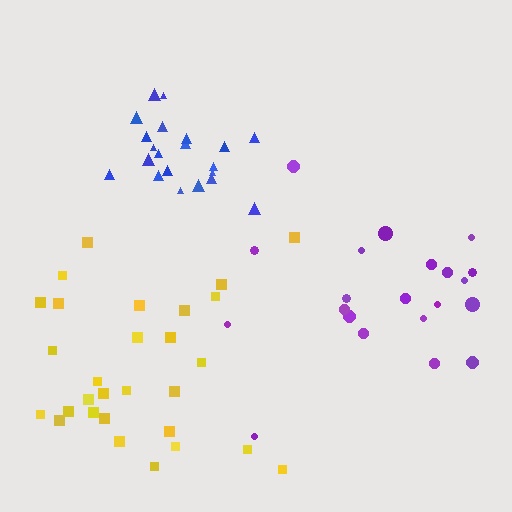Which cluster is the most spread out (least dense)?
Purple.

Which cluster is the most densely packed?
Blue.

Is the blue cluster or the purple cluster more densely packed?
Blue.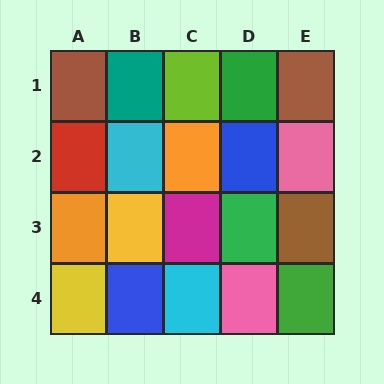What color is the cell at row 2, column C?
Orange.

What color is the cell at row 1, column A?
Brown.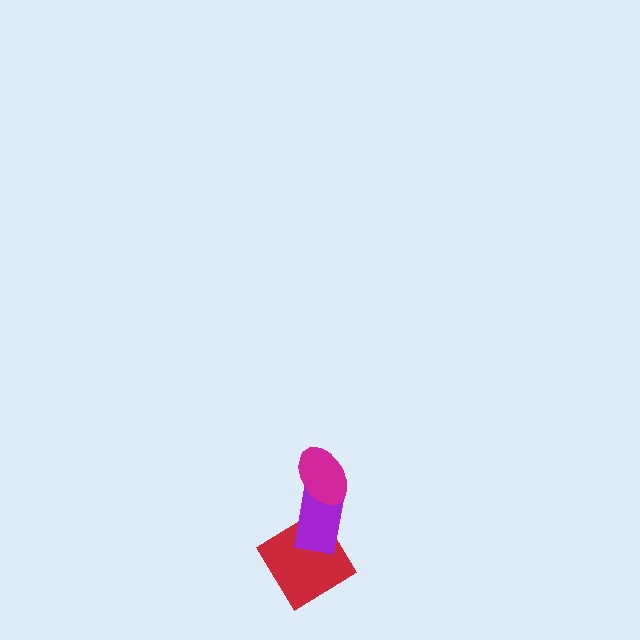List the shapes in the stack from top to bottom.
From top to bottom: the magenta ellipse, the purple rectangle, the red diamond.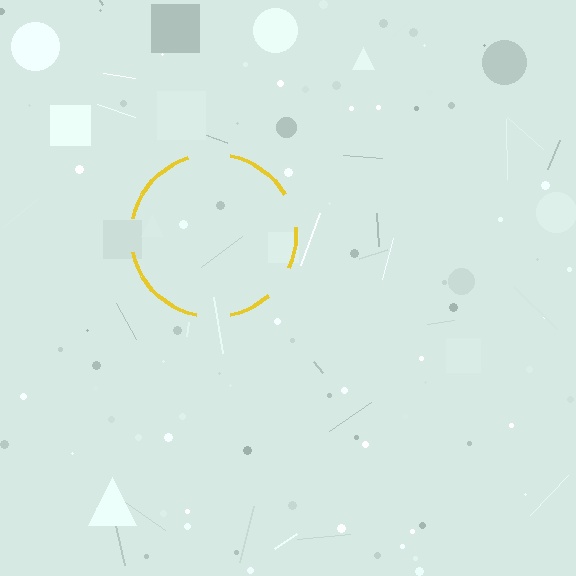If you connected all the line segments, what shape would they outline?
They would outline a circle.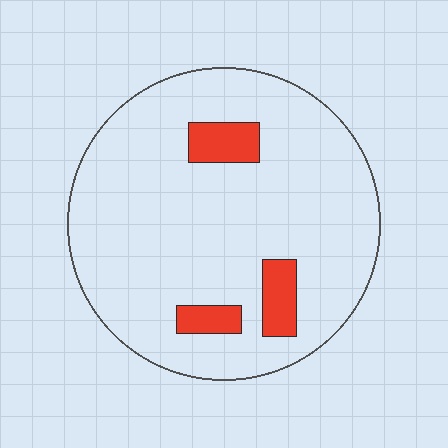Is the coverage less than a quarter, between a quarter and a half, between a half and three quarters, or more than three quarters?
Less than a quarter.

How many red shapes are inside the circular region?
3.